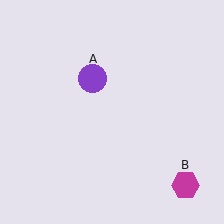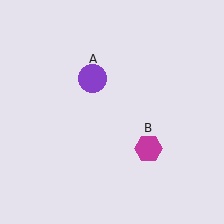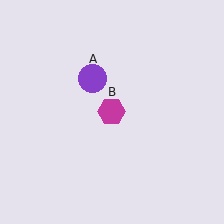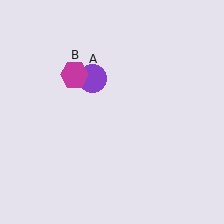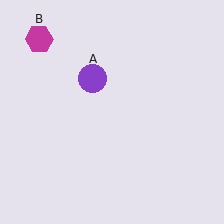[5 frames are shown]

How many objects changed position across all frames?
1 object changed position: magenta hexagon (object B).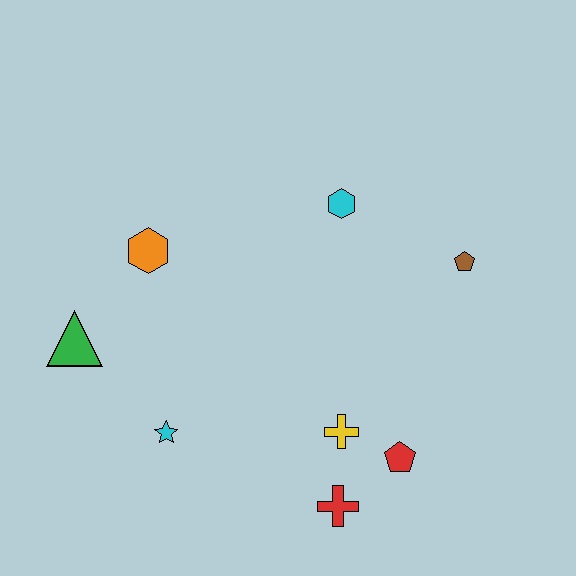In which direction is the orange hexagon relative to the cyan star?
The orange hexagon is above the cyan star.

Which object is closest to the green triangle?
The orange hexagon is closest to the green triangle.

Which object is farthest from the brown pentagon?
The green triangle is farthest from the brown pentagon.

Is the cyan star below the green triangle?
Yes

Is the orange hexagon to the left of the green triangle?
No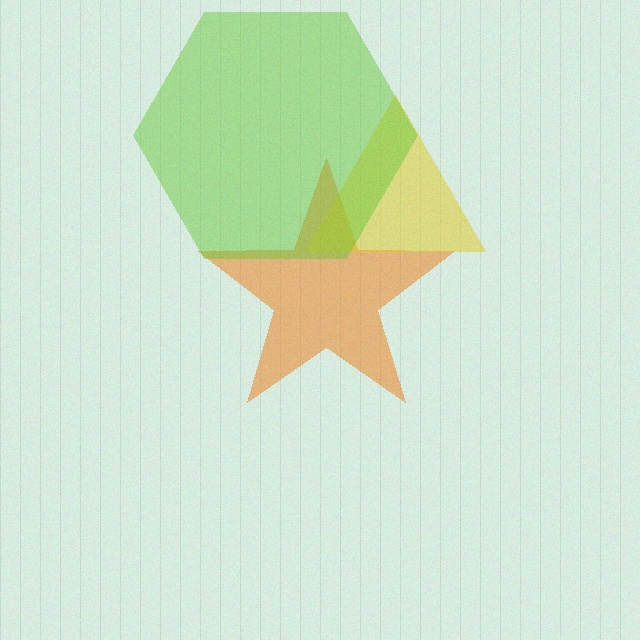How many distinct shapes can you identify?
There are 3 distinct shapes: an orange star, a yellow triangle, a lime hexagon.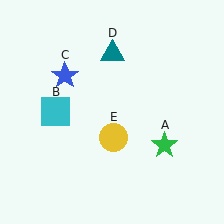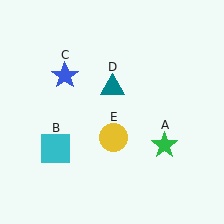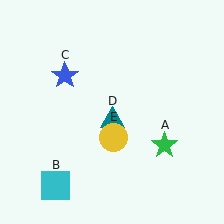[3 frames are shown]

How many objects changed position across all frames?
2 objects changed position: cyan square (object B), teal triangle (object D).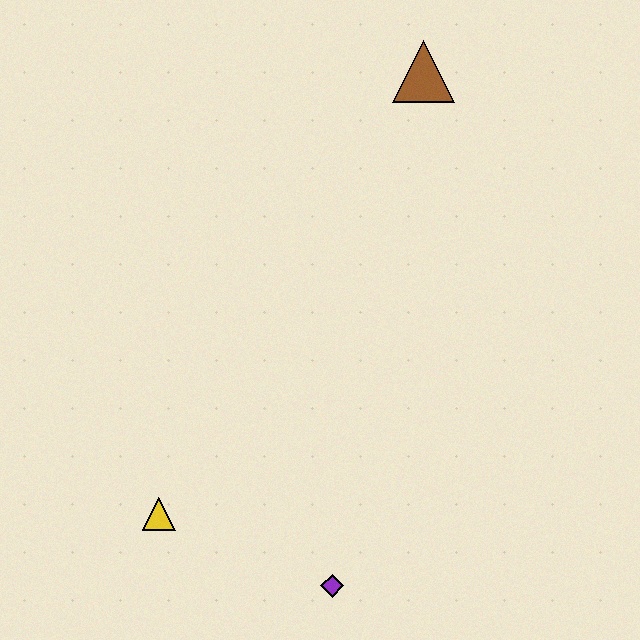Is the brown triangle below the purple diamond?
No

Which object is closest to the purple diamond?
The yellow triangle is closest to the purple diamond.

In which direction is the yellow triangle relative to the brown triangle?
The yellow triangle is below the brown triangle.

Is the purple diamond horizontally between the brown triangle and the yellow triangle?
Yes